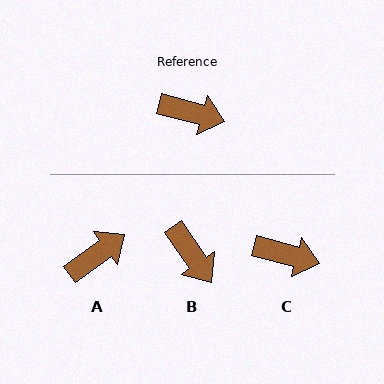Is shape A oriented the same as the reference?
No, it is off by about 51 degrees.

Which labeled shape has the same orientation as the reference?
C.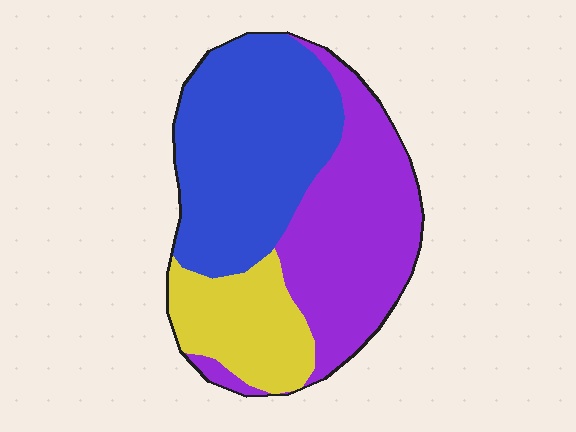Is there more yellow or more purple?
Purple.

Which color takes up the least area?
Yellow, at roughly 20%.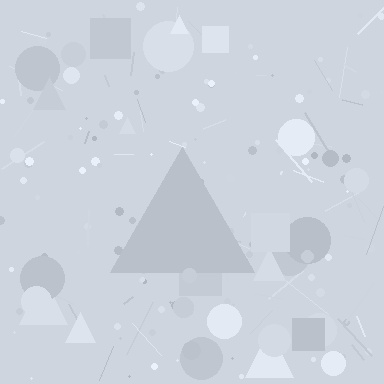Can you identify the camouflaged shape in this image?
The camouflaged shape is a triangle.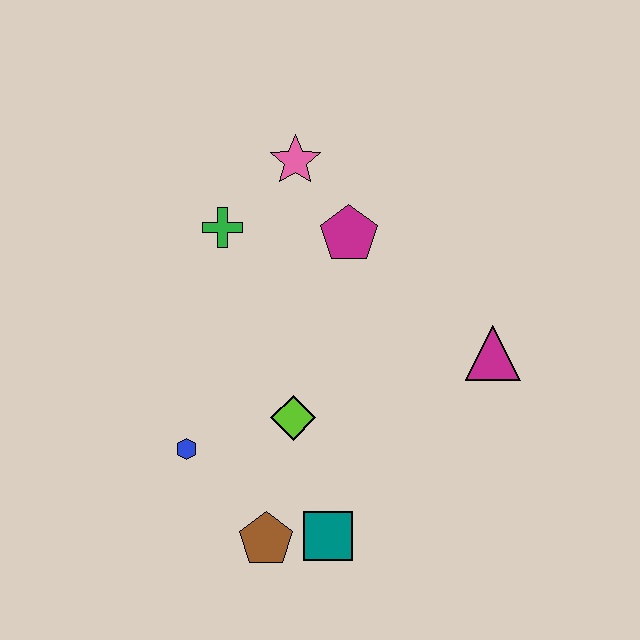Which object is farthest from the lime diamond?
The pink star is farthest from the lime diamond.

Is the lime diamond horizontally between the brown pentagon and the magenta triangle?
Yes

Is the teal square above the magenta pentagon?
No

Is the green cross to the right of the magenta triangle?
No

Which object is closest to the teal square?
The brown pentagon is closest to the teal square.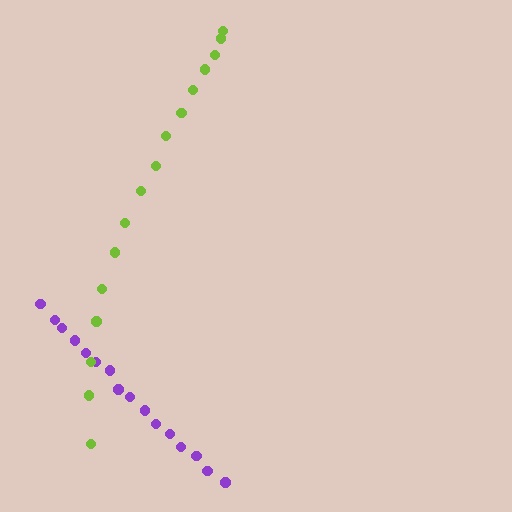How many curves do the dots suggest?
There are 2 distinct paths.